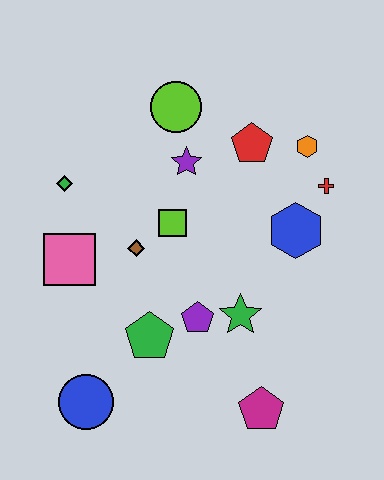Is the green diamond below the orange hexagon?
Yes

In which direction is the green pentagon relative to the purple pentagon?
The green pentagon is to the left of the purple pentagon.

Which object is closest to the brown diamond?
The lime square is closest to the brown diamond.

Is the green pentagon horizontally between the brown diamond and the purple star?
Yes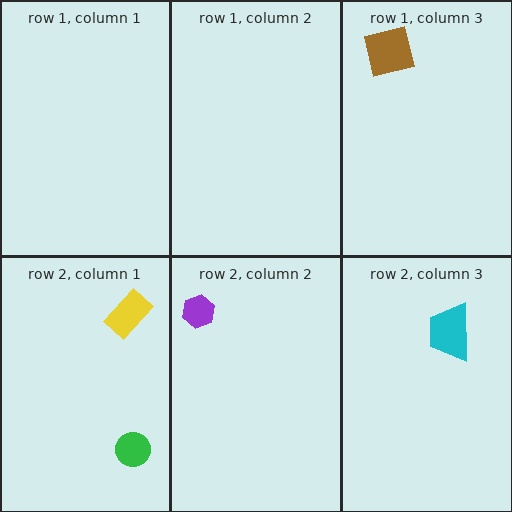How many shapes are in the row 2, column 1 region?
2.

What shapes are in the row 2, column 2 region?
The purple hexagon.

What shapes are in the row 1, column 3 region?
The brown square.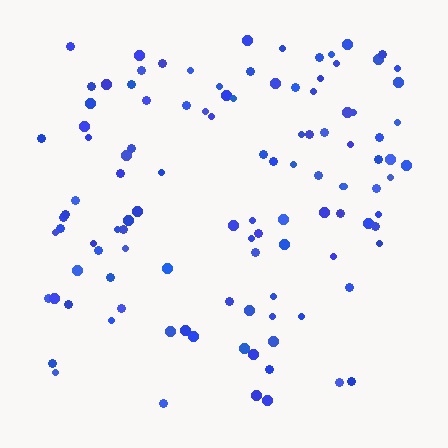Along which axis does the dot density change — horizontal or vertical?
Vertical.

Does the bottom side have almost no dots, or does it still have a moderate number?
Still a moderate number, just noticeably fewer than the top.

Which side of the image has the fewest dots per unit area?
The bottom.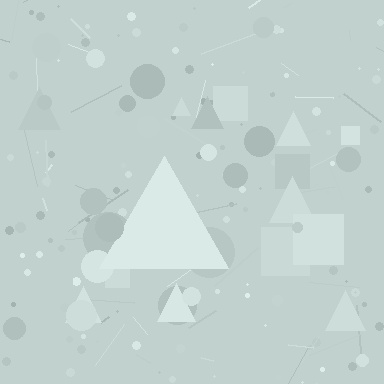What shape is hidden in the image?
A triangle is hidden in the image.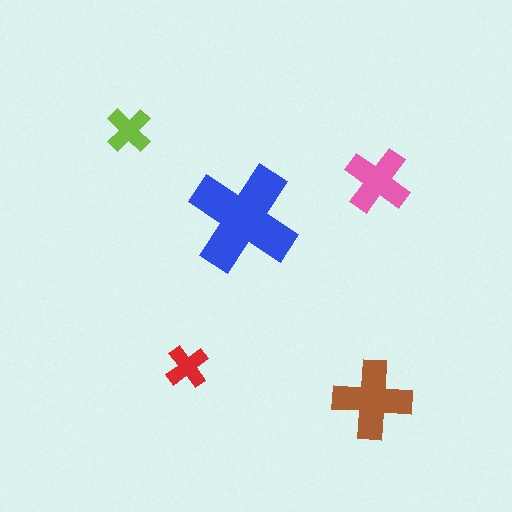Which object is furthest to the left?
The lime cross is leftmost.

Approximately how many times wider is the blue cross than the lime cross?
About 2.5 times wider.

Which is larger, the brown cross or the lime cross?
The brown one.